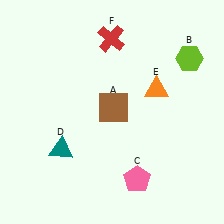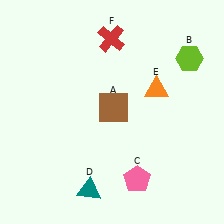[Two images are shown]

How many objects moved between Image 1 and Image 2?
1 object moved between the two images.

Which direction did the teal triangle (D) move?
The teal triangle (D) moved down.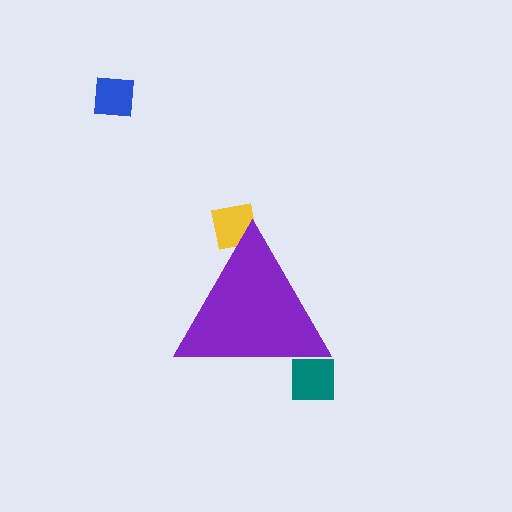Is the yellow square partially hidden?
Yes, the yellow square is partially hidden behind the purple triangle.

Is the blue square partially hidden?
No, the blue square is fully visible.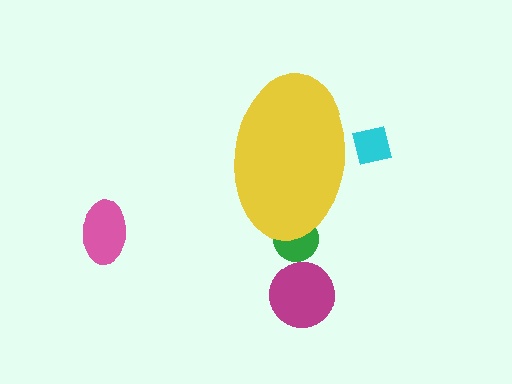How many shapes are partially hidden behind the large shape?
2 shapes are partially hidden.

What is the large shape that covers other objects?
A yellow ellipse.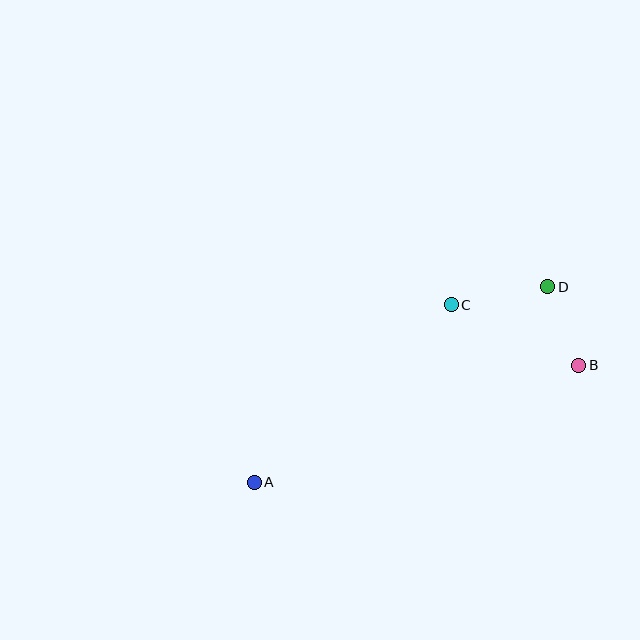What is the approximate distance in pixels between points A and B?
The distance between A and B is approximately 345 pixels.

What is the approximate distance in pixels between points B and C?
The distance between B and C is approximately 141 pixels.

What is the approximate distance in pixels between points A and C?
The distance between A and C is approximately 265 pixels.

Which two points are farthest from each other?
Points A and D are farthest from each other.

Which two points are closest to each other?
Points B and D are closest to each other.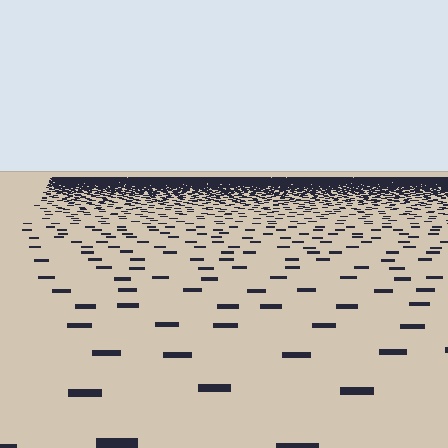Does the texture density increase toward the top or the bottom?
Density increases toward the top.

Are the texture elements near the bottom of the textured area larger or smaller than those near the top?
Larger. Near the bottom, elements are closer to the viewer and appear at a bigger on-screen size.